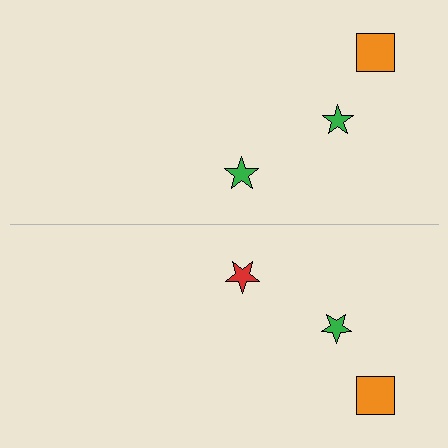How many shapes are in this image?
There are 6 shapes in this image.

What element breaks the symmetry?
The red star on the bottom side breaks the symmetry — its mirror counterpart is green.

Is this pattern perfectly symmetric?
No, the pattern is not perfectly symmetric. The red star on the bottom side breaks the symmetry — its mirror counterpart is green.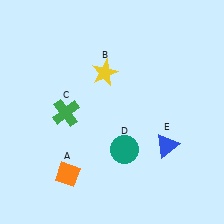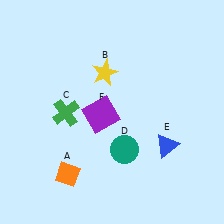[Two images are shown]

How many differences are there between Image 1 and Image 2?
There is 1 difference between the two images.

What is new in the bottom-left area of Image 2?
A purple square (F) was added in the bottom-left area of Image 2.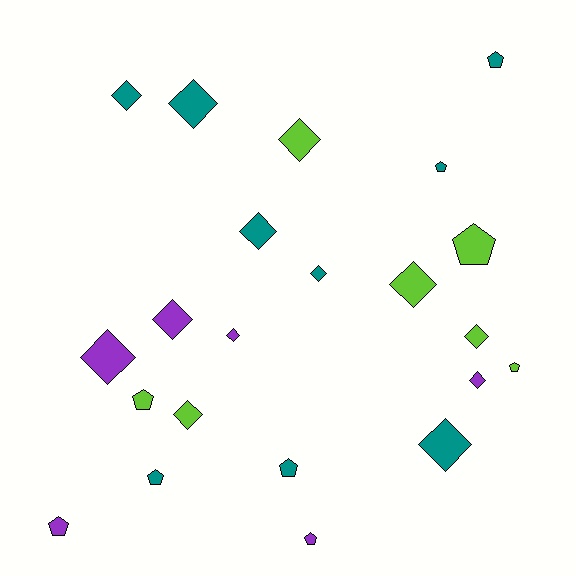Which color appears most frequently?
Teal, with 9 objects.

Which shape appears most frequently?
Diamond, with 13 objects.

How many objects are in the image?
There are 22 objects.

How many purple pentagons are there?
There are 2 purple pentagons.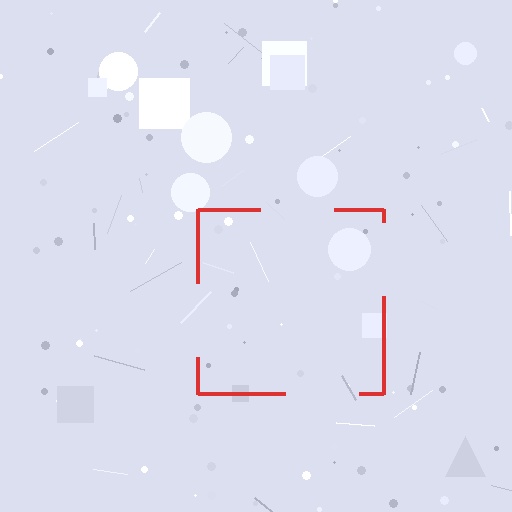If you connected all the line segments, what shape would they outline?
They would outline a square.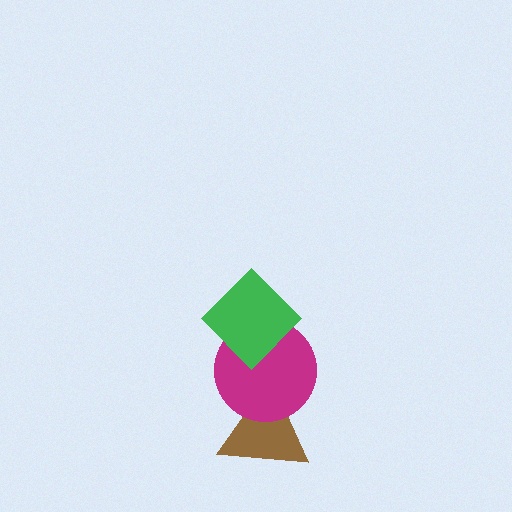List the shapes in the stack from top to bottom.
From top to bottom: the green diamond, the magenta circle, the brown triangle.